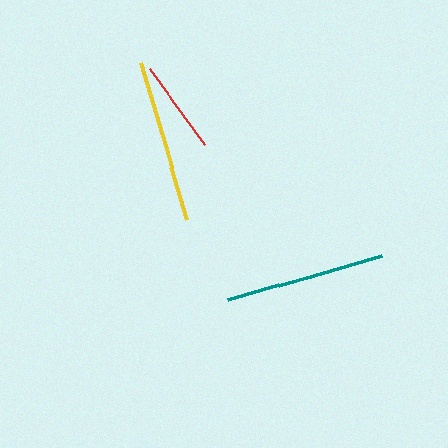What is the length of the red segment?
The red segment is approximately 93 pixels long.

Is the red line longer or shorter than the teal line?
The teal line is longer than the red line.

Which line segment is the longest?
The yellow line is the longest at approximately 163 pixels.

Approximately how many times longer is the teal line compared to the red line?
The teal line is approximately 1.7 times the length of the red line.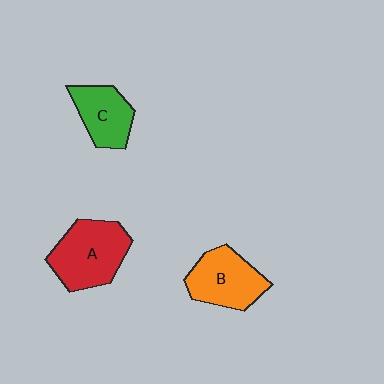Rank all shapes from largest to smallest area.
From largest to smallest: A (red), B (orange), C (green).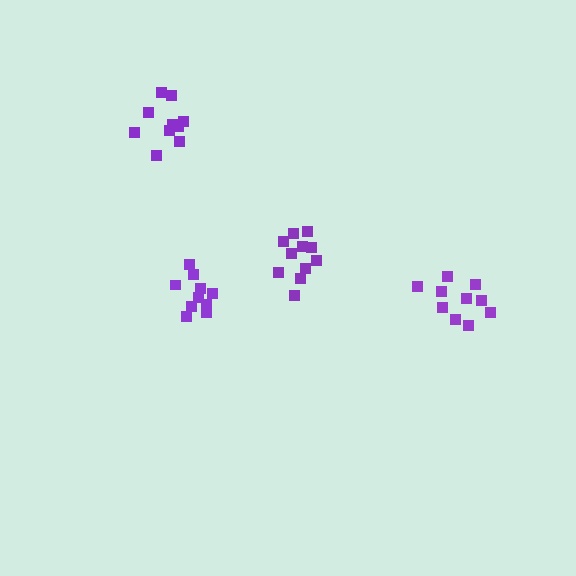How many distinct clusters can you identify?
There are 4 distinct clusters.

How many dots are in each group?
Group 1: 10 dots, Group 2: 11 dots, Group 3: 10 dots, Group 4: 10 dots (41 total).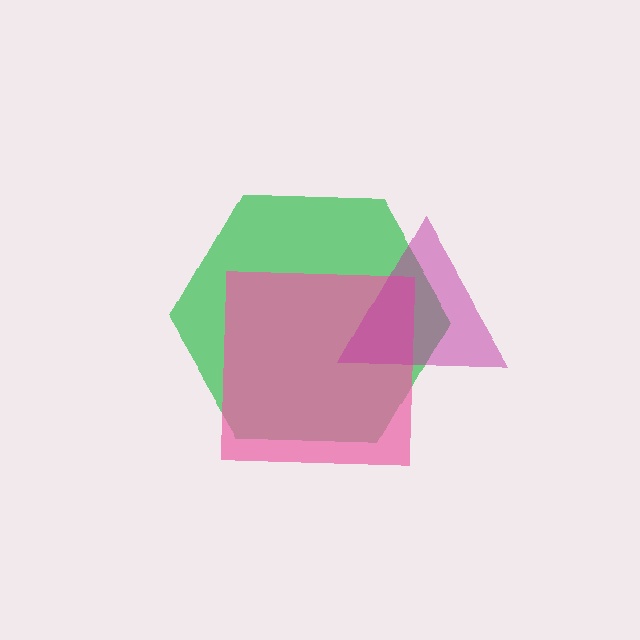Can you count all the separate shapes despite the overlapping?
Yes, there are 3 separate shapes.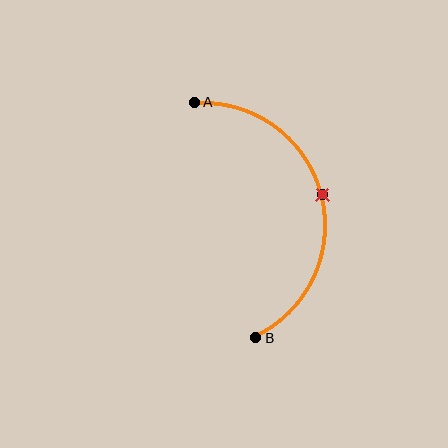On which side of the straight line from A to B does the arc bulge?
The arc bulges to the right of the straight line connecting A and B.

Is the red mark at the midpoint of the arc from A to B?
Yes. The red mark lies on the arc at equal arc-length from both A and B — it is the arc midpoint.